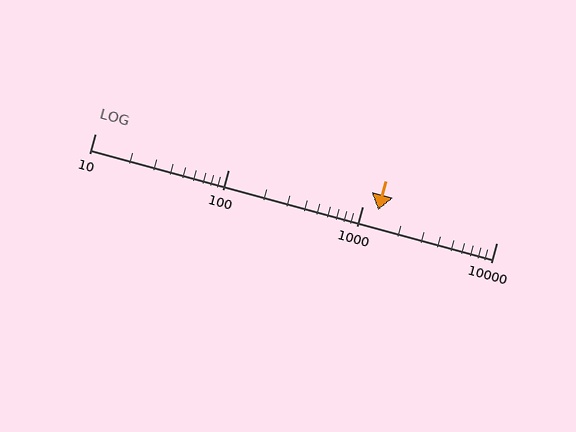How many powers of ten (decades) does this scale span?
The scale spans 3 decades, from 10 to 10000.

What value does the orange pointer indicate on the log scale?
The pointer indicates approximately 1300.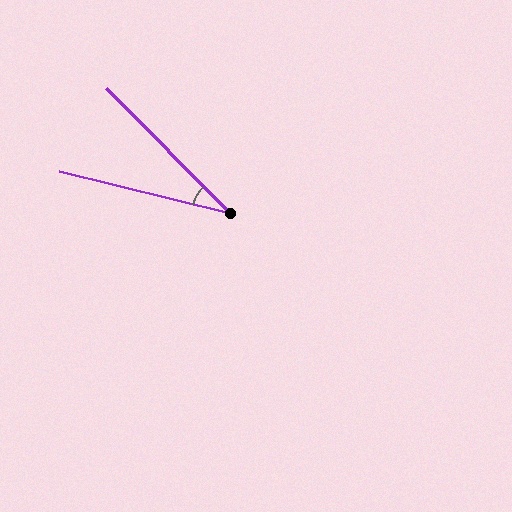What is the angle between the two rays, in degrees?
Approximately 31 degrees.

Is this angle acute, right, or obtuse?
It is acute.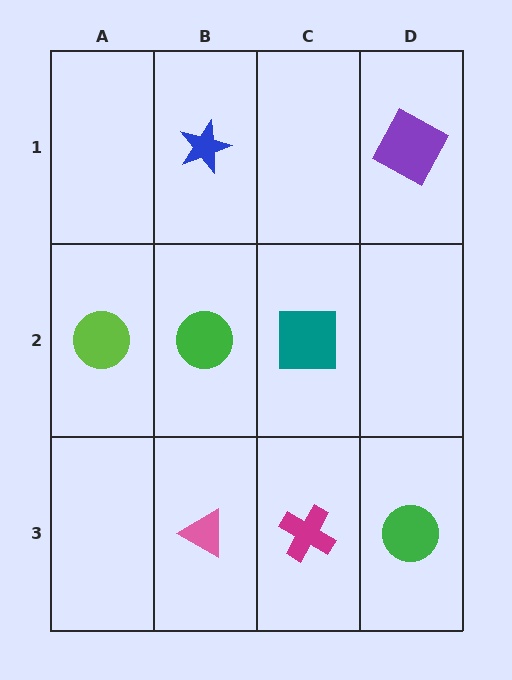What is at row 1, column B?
A blue star.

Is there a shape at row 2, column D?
No, that cell is empty.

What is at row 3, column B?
A pink triangle.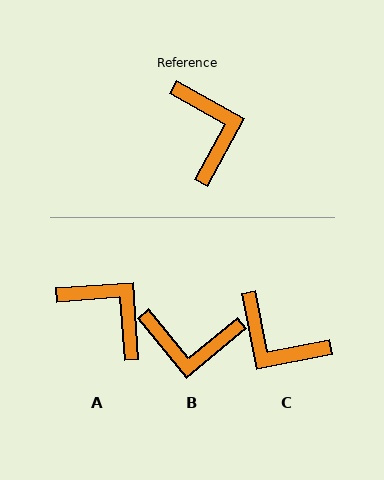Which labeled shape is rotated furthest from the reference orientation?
C, about 140 degrees away.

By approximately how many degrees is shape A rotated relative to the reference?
Approximately 33 degrees counter-clockwise.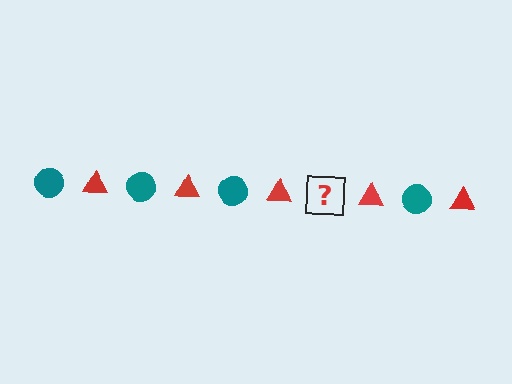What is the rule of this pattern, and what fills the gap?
The rule is that the pattern alternates between teal circle and red triangle. The gap should be filled with a teal circle.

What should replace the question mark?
The question mark should be replaced with a teal circle.